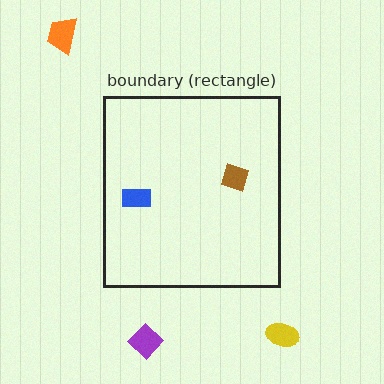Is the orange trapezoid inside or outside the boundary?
Outside.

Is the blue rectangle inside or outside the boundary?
Inside.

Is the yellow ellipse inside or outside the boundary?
Outside.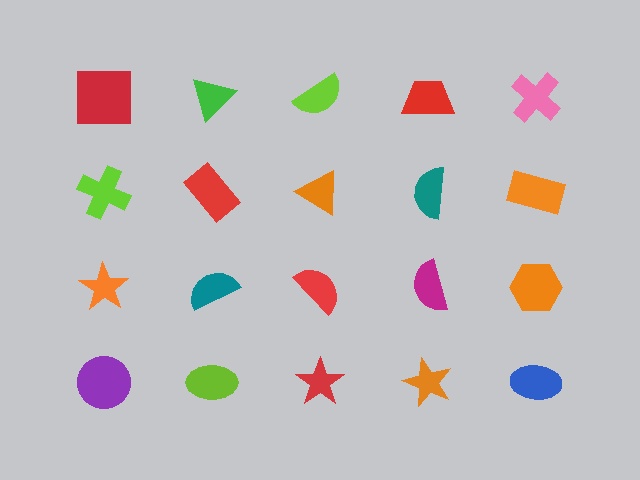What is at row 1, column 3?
A lime semicircle.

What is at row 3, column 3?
A red semicircle.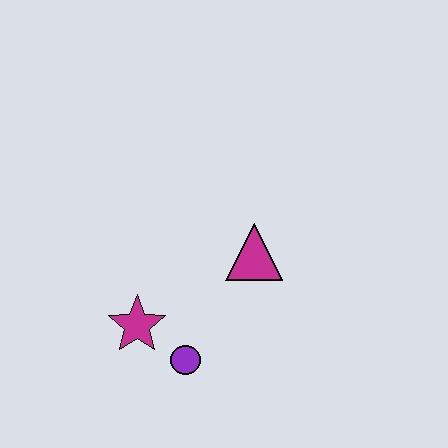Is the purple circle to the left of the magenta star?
No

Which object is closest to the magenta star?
The purple circle is closest to the magenta star.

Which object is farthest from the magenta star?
The magenta triangle is farthest from the magenta star.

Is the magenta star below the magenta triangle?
Yes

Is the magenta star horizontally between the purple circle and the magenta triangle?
No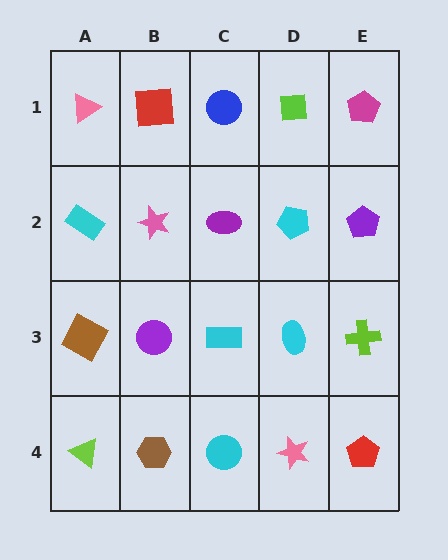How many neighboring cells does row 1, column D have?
3.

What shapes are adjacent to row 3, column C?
A purple ellipse (row 2, column C), a cyan circle (row 4, column C), a purple circle (row 3, column B), a cyan ellipse (row 3, column D).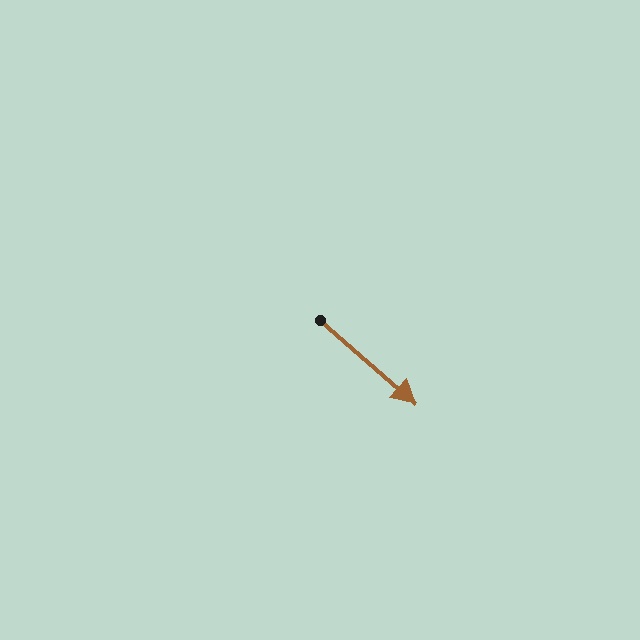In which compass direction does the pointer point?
Southeast.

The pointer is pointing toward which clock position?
Roughly 4 o'clock.